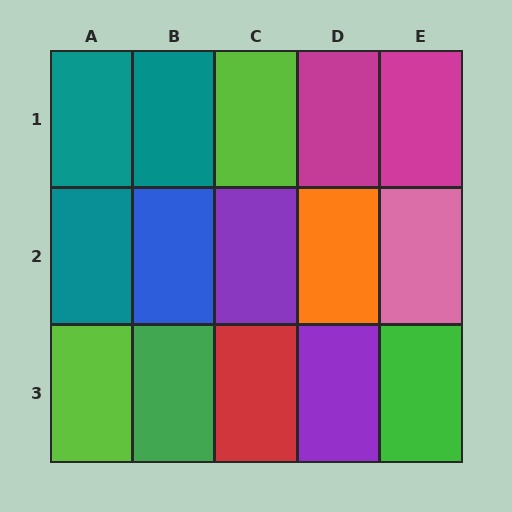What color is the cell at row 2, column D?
Orange.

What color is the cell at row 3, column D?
Purple.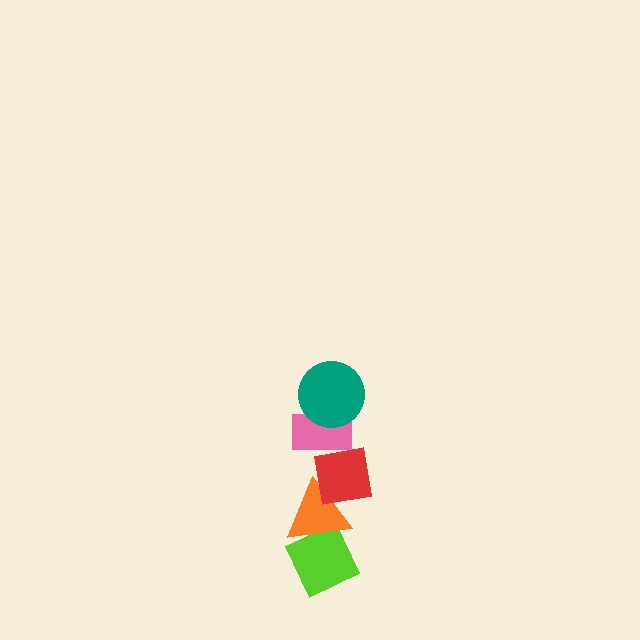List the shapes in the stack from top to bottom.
From top to bottom: the teal circle, the pink rectangle, the red square, the orange triangle, the lime diamond.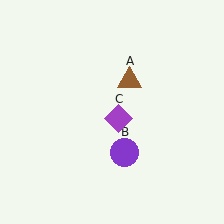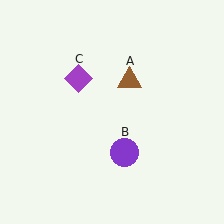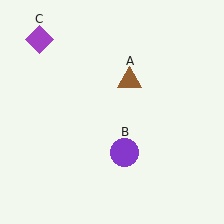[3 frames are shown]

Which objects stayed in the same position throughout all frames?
Brown triangle (object A) and purple circle (object B) remained stationary.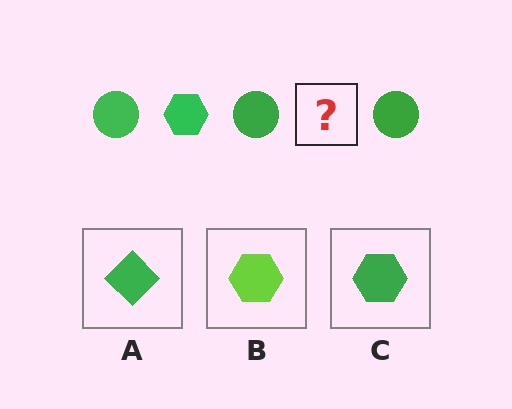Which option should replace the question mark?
Option C.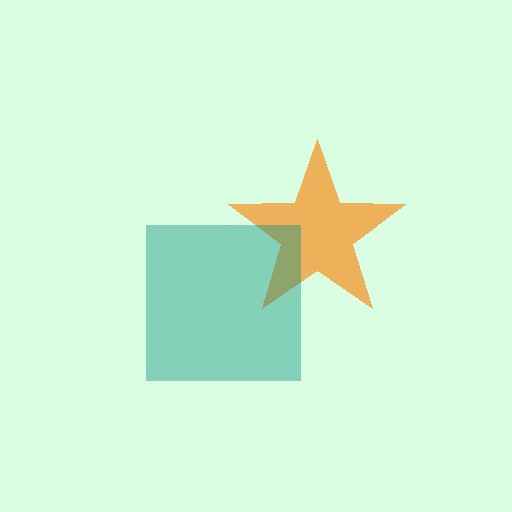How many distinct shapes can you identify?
There are 2 distinct shapes: an orange star, a teal square.